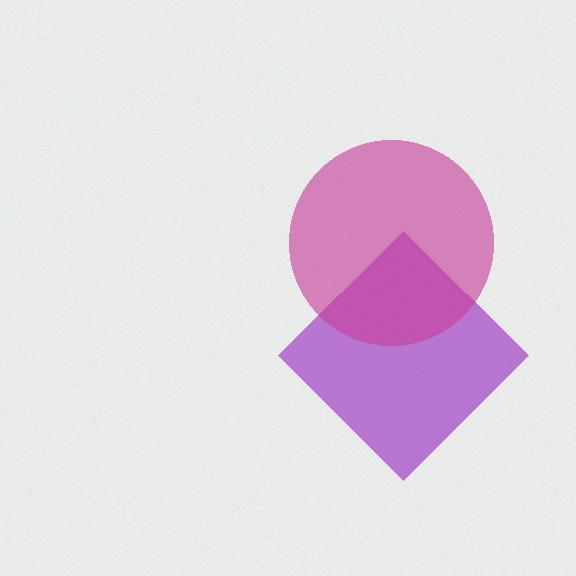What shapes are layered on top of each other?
The layered shapes are: a purple diamond, a magenta circle.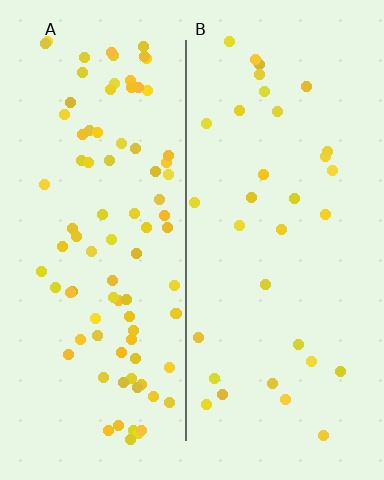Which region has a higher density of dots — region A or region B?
A (the left).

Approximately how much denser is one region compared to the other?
Approximately 2.8× — region A over region B.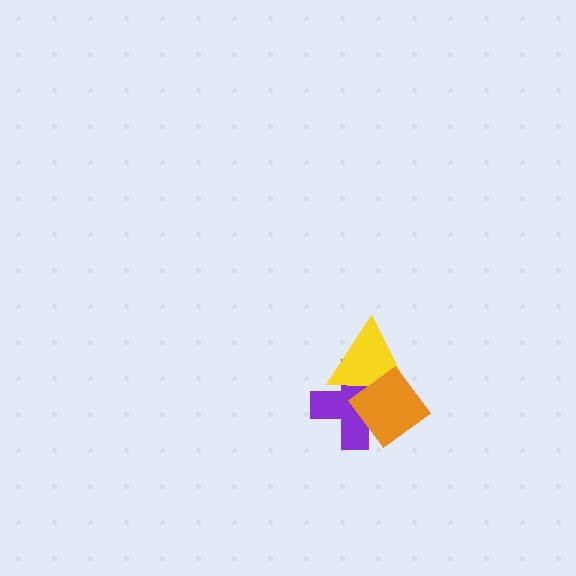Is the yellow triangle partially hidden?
Yes, it is partially covered by another shape.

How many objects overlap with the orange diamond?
2 objects overlap with the orange diamond.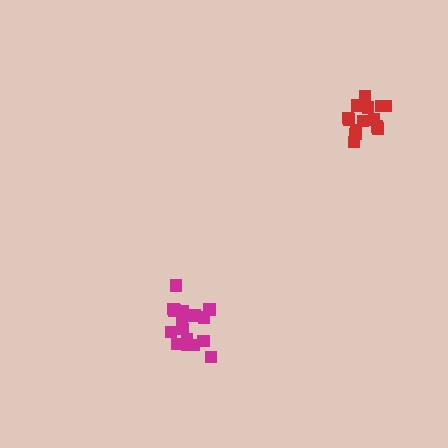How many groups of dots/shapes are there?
There are 2 groups.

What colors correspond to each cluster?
The clusters are colored: magenta, red.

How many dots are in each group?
Group 1: 16 dots, Group 2: 14 dots (30 total).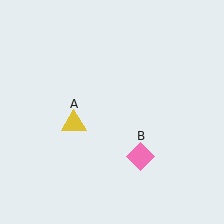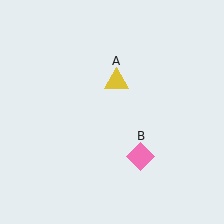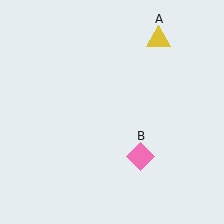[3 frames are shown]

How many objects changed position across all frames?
1 object changed position: yellow triangle (object A).